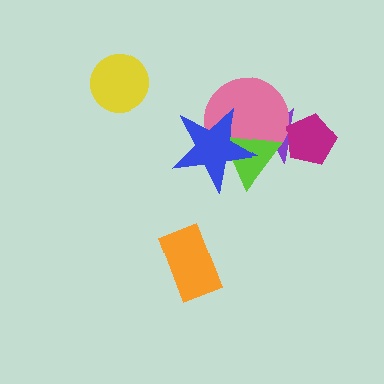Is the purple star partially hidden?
Yes, it is partially covered by another shape.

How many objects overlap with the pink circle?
3 objects overlap with the pink circle.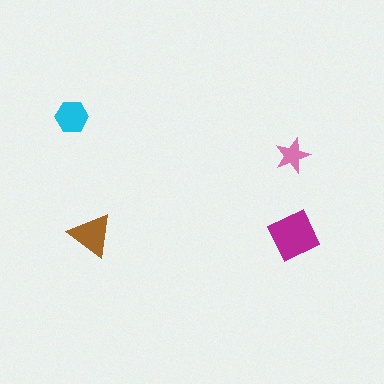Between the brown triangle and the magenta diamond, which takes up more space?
The magenta diamond.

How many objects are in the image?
There are 4 objects in the image.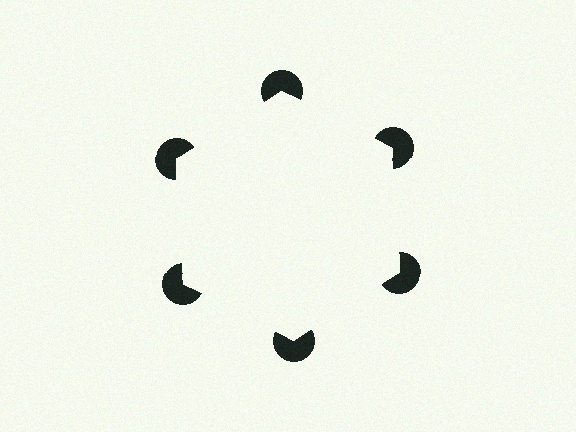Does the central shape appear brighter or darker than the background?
It typically appears slightly brighter than the background, even though no actual brightness change is drawn.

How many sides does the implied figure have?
6 sides.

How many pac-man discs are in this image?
There are 6 — one at each vertex of the illusory hexagon.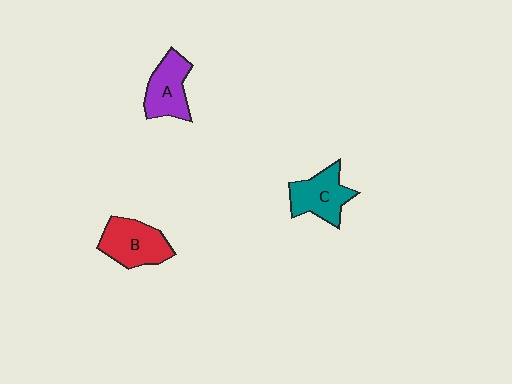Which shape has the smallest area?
Shape A (purple).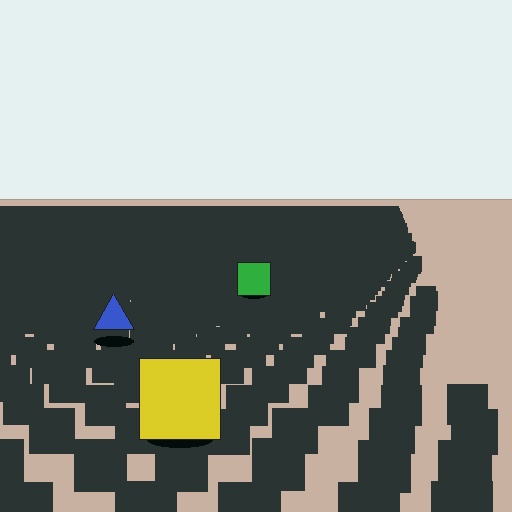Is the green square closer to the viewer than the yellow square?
No. The yellow square is closer — you can tell from the texture gradient: the ground texture is coarser near it.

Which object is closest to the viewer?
The yellow square is closest. The texture marks near it are larger and more spread out.